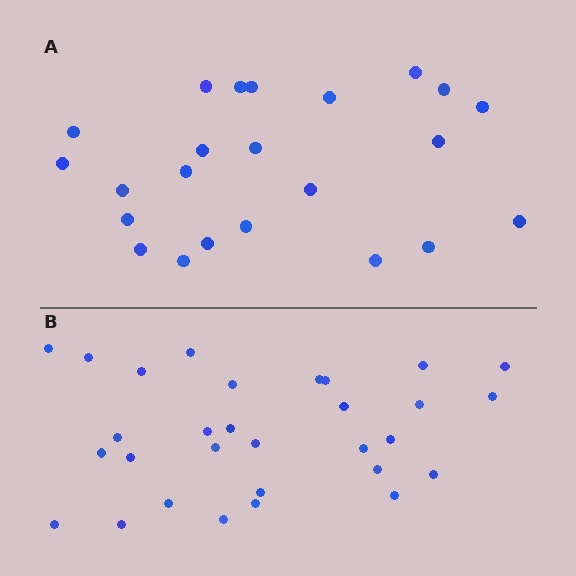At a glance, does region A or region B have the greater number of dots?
Region B (the bottom region) has more dots.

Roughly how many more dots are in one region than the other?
Region B has roughly 8 or so more dots than region A.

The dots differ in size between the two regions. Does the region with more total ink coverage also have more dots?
No. Region A has more total ink coverage because its dots are larger, but region B actually contains more individual dots. Total area can be misleading — the number of items is what matters here.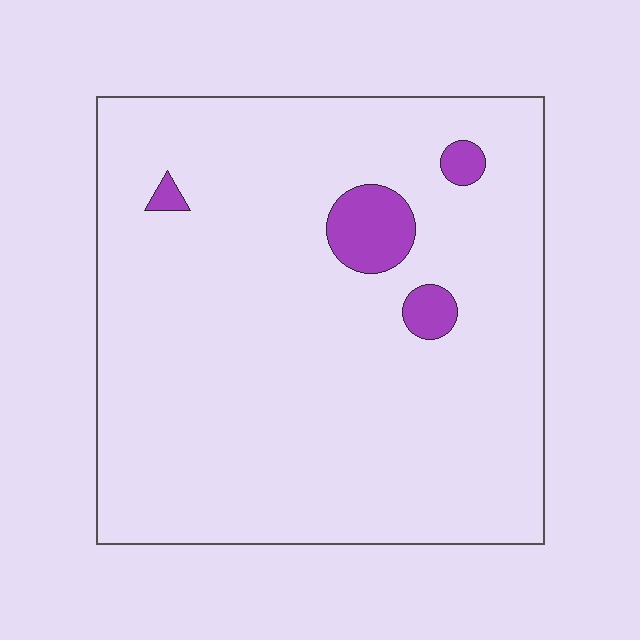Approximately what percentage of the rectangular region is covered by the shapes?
Approximately 5%.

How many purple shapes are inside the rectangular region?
4.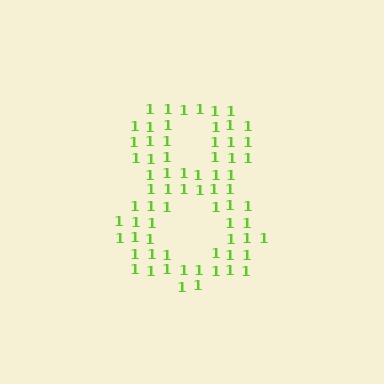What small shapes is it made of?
It is made of small digit 1's.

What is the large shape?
The large shape is the digit 8.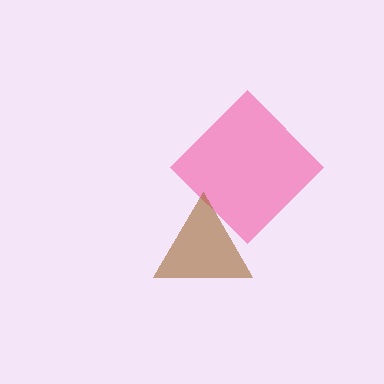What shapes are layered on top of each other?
The layered shapes are: a pink diamond, a brown triangle.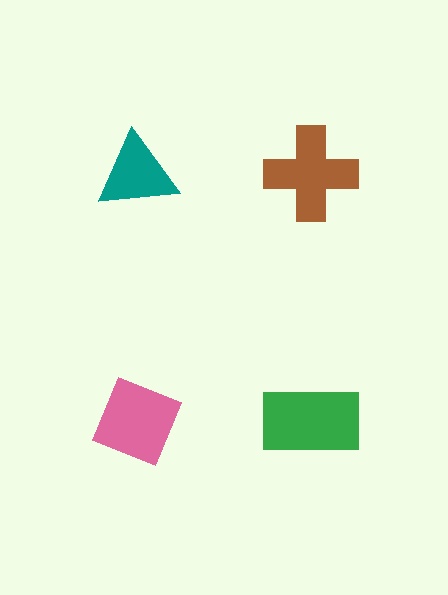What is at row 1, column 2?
A brown cross.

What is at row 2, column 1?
A pink diamond.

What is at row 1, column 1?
A teal triangle.